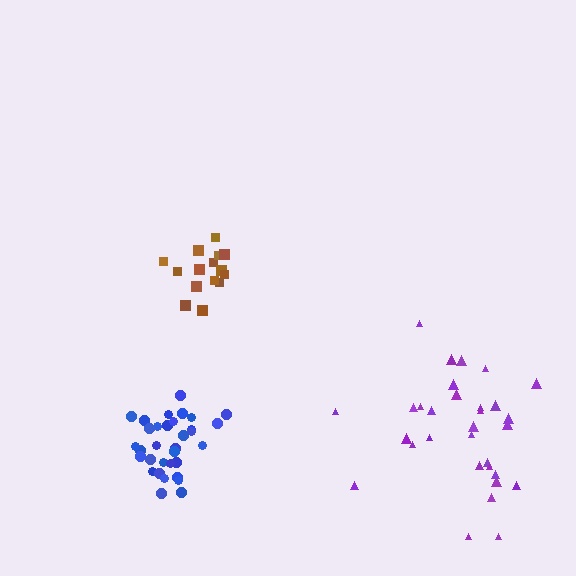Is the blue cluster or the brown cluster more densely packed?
Blue.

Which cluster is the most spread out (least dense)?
Purple.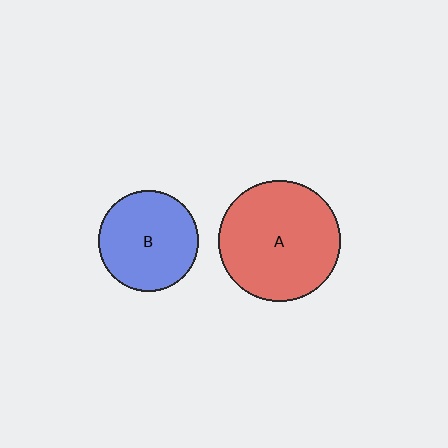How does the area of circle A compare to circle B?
Approximately 1.5 times.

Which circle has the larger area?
Circle A (red).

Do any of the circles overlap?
No, none of the circles overlap.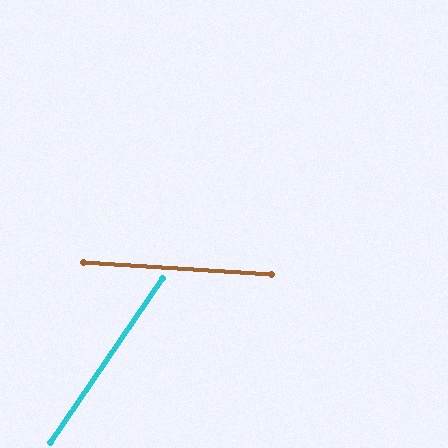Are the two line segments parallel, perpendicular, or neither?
Neither parallel nor perpendicular — they differ by about 59°.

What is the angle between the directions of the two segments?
Approximately 59 degrees.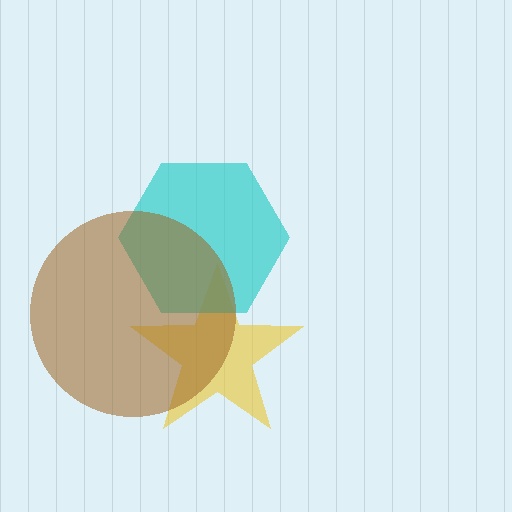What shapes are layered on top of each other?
The layered shapes are: a yellow star, a cyan hexagon, a brown circle.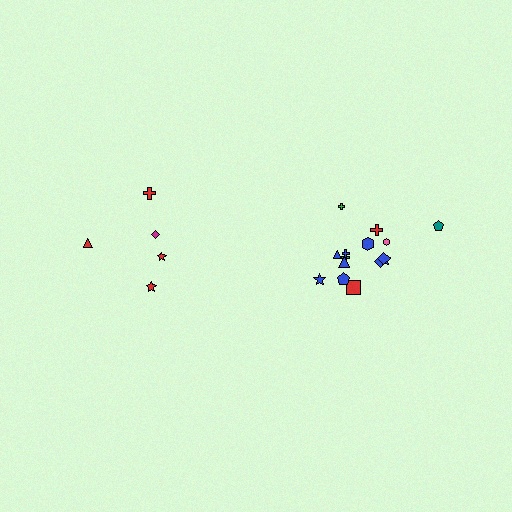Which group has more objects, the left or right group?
The right group.